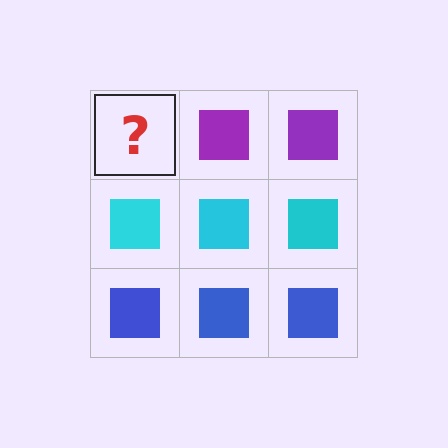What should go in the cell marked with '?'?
The missing cell should contain a purple square.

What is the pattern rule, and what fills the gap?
The rule is that each row has a consistent color. The gap should be filled with a purple square.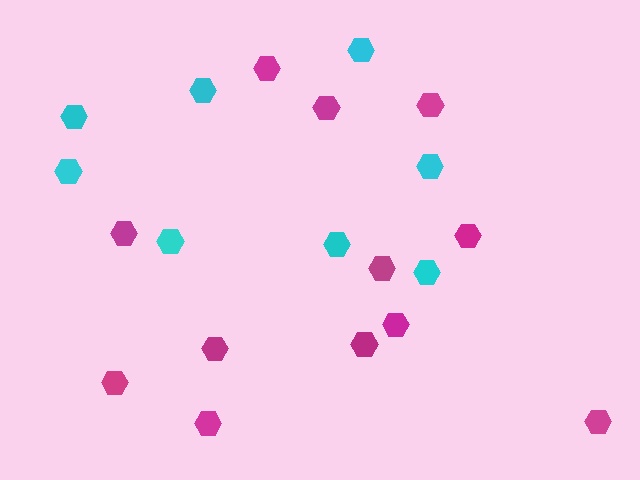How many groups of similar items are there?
There are 2 groups: one group of magenta hexagons (12) and one group of cyan hexagons (8).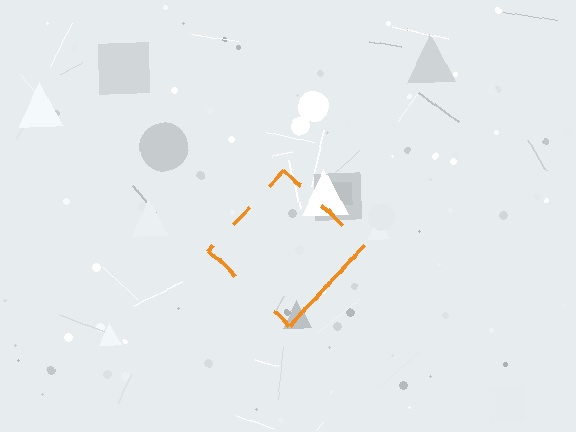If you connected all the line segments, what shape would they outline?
They would outline a diamond.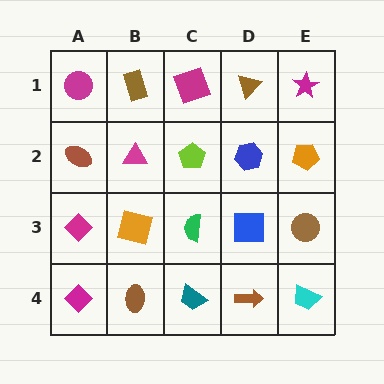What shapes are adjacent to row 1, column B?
A magenta triangle (row 2, column B), a magenta circle (row 1, column A), a magenta square (row 1, column C).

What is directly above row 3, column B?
A magenta triangle.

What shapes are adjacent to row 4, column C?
A green semicircle (row 3, column C), a brown ellipse (row 4, column B), a brown arrow (row 4, column D).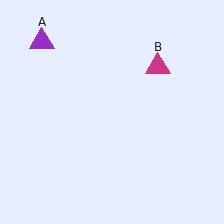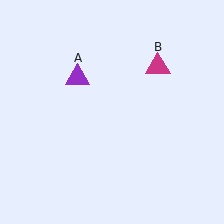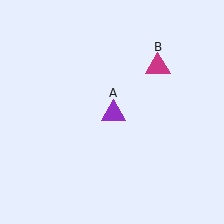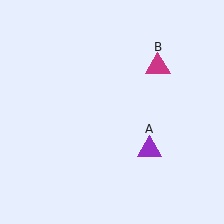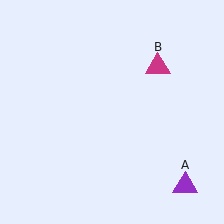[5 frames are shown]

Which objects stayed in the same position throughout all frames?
Magenta triangle (object B) remained stationary.